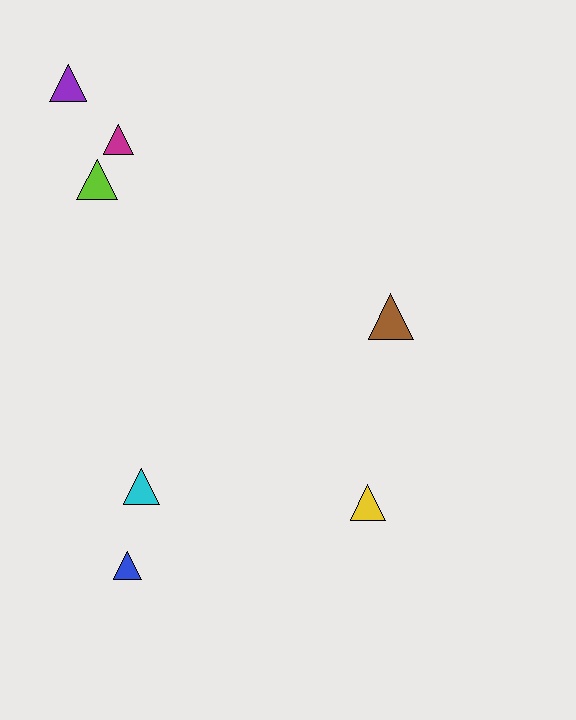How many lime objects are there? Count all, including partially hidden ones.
There is 1 lime object.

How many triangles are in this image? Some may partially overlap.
There are 7 triangles.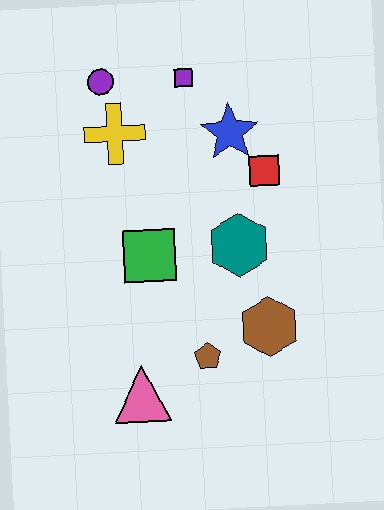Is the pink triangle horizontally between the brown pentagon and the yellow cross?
Yes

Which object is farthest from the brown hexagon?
The purple circle is farthest from the brown hexagon.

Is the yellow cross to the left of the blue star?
Yes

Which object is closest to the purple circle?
The yellow cross is closest to the purple circle.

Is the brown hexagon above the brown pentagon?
Yes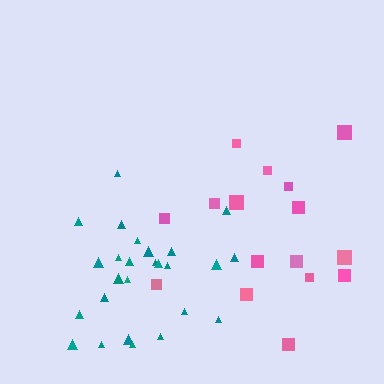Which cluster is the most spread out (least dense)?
Pink.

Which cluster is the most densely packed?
Teal.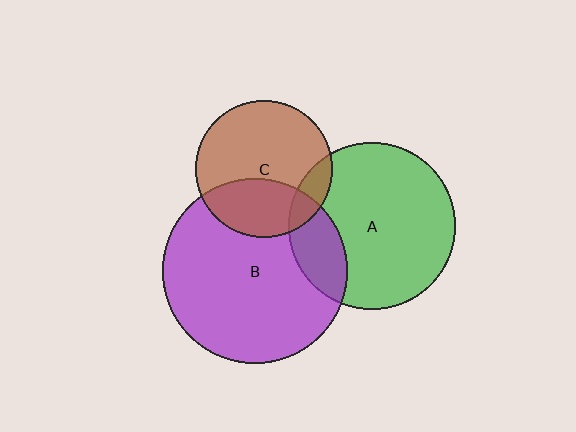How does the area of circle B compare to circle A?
Approximately 1.2 times.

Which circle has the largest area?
Circle B (purple).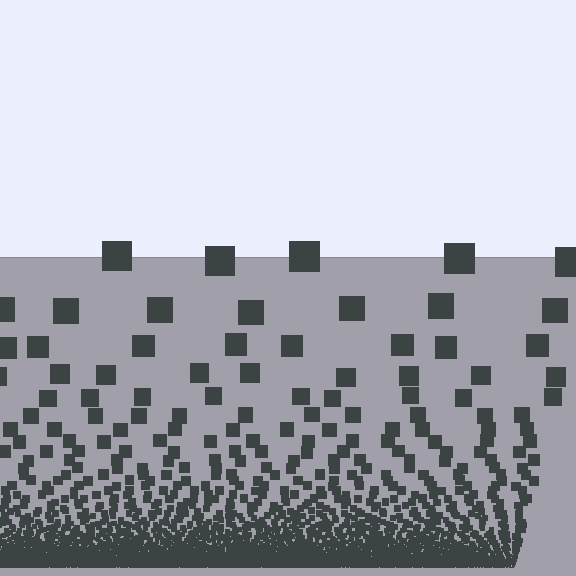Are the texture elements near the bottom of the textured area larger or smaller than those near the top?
Smaller. The gradient is inverted — elements near the bottom are smaller and denser.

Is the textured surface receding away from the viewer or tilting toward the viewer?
The surface appears to tilt toward the viewer. Texture elements get larger and sparser toward the top.